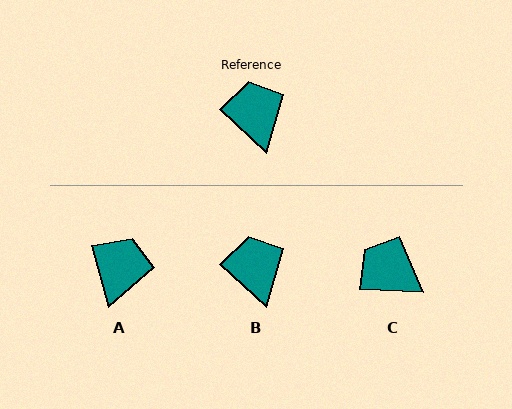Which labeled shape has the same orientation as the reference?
B.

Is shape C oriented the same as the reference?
No, it is off by about 39 degrees.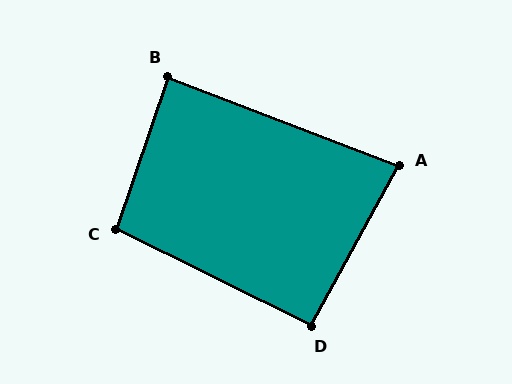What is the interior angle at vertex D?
Approximately 92 degrees (approximately right).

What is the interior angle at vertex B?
Approximately 88 degrees (approximately right).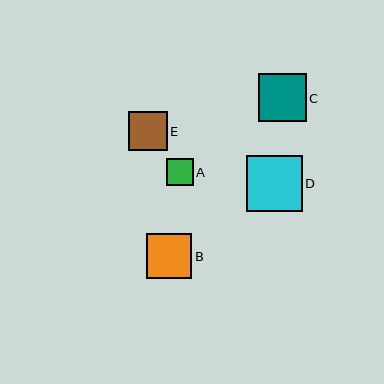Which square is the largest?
Square D is the largest with a size of approximately 56 pixels.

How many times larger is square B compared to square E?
Square B is approximately 1.1 times the size of square E.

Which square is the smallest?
Square A is the smallest with a size of approximately 27 pixels.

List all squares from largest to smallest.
From largest to smallest: D, C, B, E, A.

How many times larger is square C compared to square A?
Square C is approximately 1.8 times the size of square A.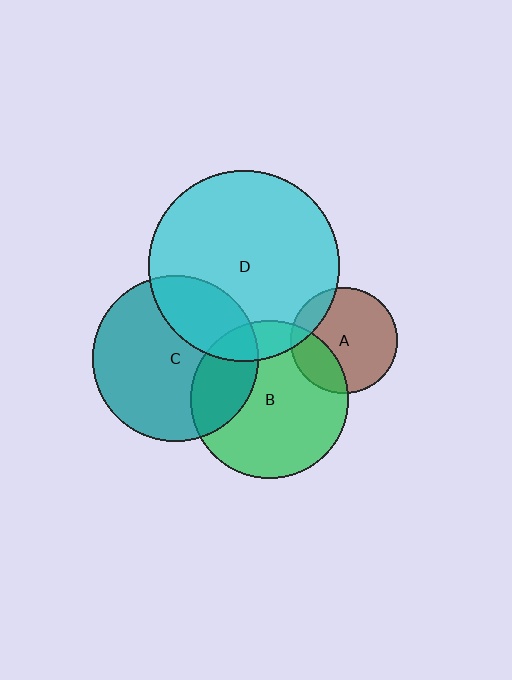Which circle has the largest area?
Circle D (cyan).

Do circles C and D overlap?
Yes.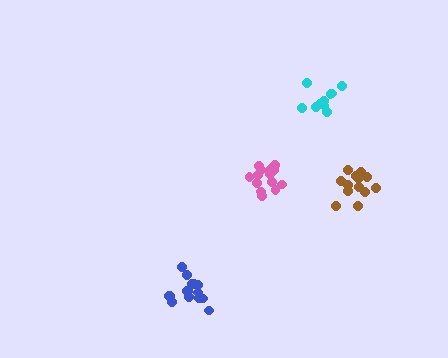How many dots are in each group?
Group 1: 14 dots, Group 2: 15 dots, Group 3: 15 dots, Group 4: 10 dots (54 total).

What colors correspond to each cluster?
The clusters are colored: pink, blue, brown, cyan.